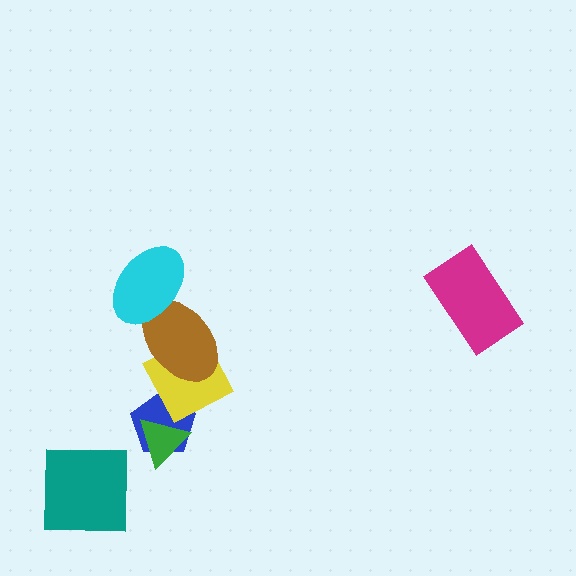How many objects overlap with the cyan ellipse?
1 object overlaps with the cyan ellipse.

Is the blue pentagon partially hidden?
Yes, it is partially covered by another shape.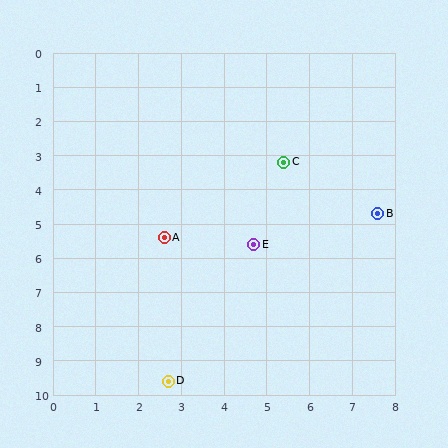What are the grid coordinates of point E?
Point E is at approximately (4.7, 5.6).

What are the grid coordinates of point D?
Point D is at approximately (2.7, 9.6).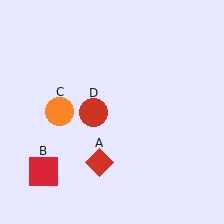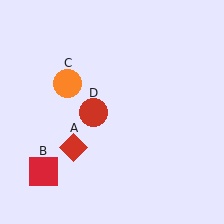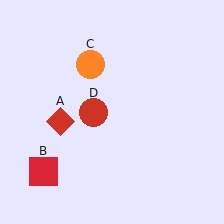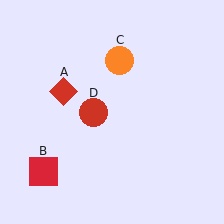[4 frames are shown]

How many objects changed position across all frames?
2 objects changed position: red diamond (object A), orange circle (object C).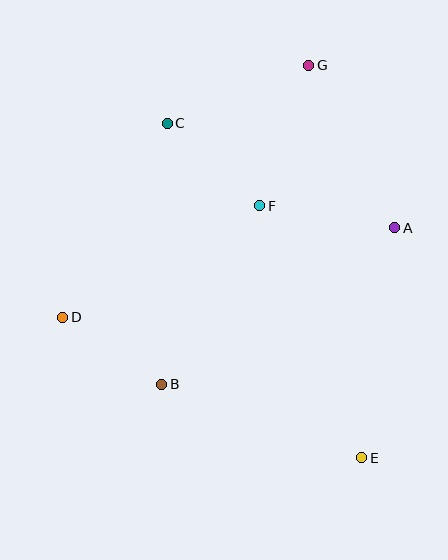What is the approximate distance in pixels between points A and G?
The distance between A and G is approximately 184 pixels.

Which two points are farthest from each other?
Points E and G are farthest from each other.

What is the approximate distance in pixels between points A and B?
The distance between A and B is approximately 280 pixels.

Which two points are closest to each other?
Points B and D are closest to each other.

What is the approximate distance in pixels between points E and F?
The distance between E and F is approximately 272 pixels.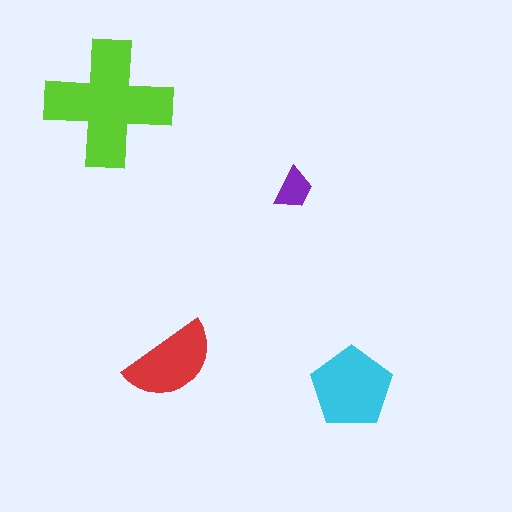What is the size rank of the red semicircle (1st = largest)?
3rd.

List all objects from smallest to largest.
The purple trapezoid, the red semicircle, the cyan pentagon, the lime cross.